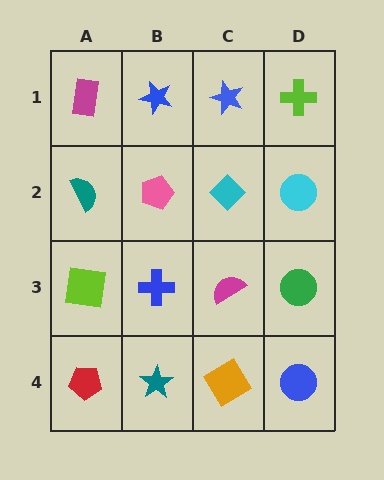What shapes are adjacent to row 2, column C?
A blue star (row 1, column C), a magenta semicircle (row 3, column C), a pink pentagon (row 2, column B), a cyan circle (row 2, column D).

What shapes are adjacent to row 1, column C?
A cyan diamond (row 2, column C), a blue star (row 1, column B), a lime cross (row 1, column D).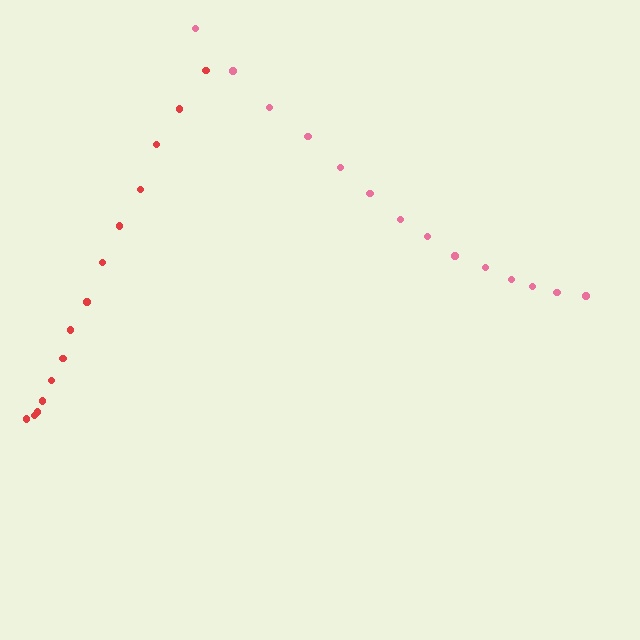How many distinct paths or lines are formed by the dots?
There are 2 distinct paths.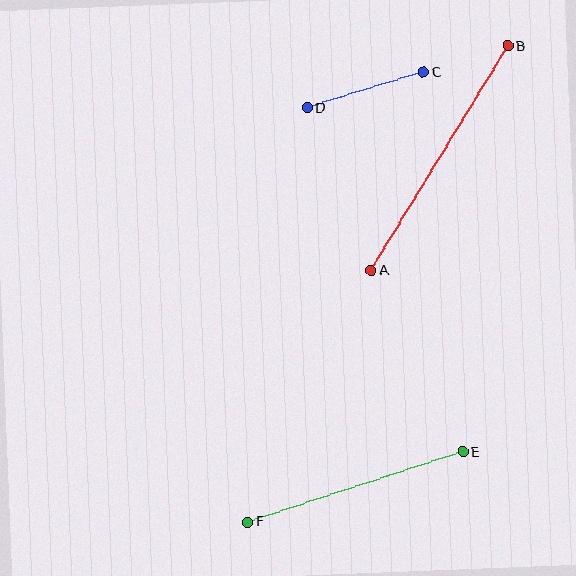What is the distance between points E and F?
The distance is approximately 226 pixels.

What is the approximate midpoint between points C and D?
The midpoint is at approximately (365, 90) pixels.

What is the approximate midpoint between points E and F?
The midpoint is at approximately (355, 487) pixels.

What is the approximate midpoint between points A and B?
The midpoint is at approximately (439, 158) pixels.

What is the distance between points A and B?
The distance is approximately 263 pixels.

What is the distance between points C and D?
The distance is approximately 122 pixels.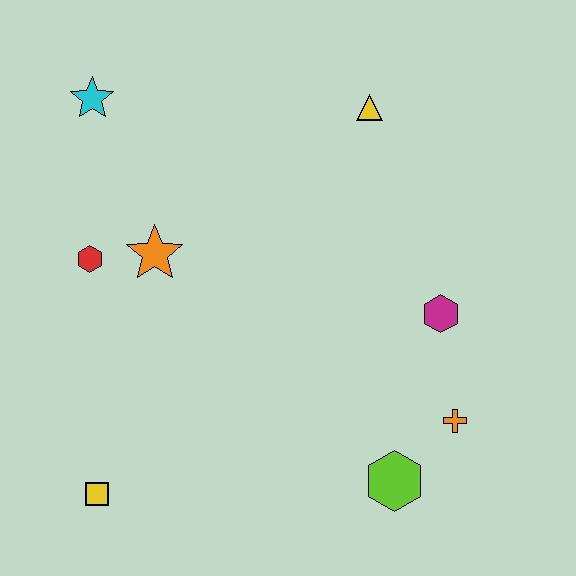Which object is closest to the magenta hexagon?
The orange cross is closest to the magenta hexagon.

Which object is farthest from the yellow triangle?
The yellow square is farthest from the yellow triangle.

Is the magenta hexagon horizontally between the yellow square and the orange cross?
Yes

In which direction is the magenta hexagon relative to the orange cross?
The magenta hexagon is above the orange cross.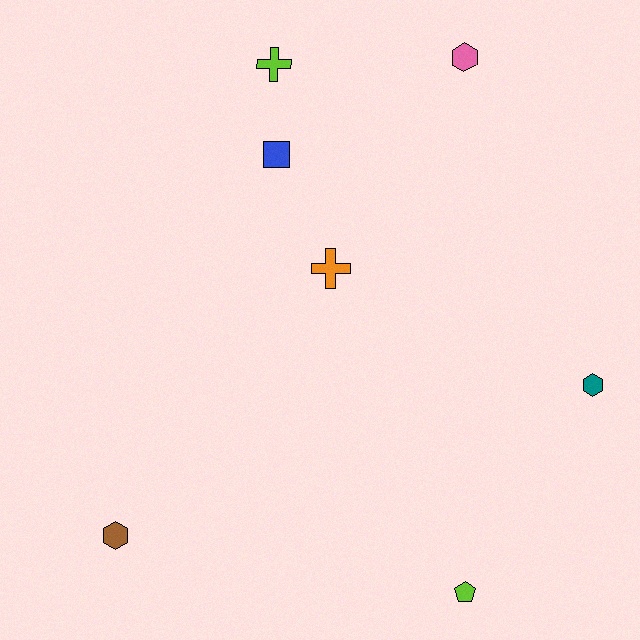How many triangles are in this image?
There are no triangles.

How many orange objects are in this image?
There is 1 orange object.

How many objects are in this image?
There are 7 objects.